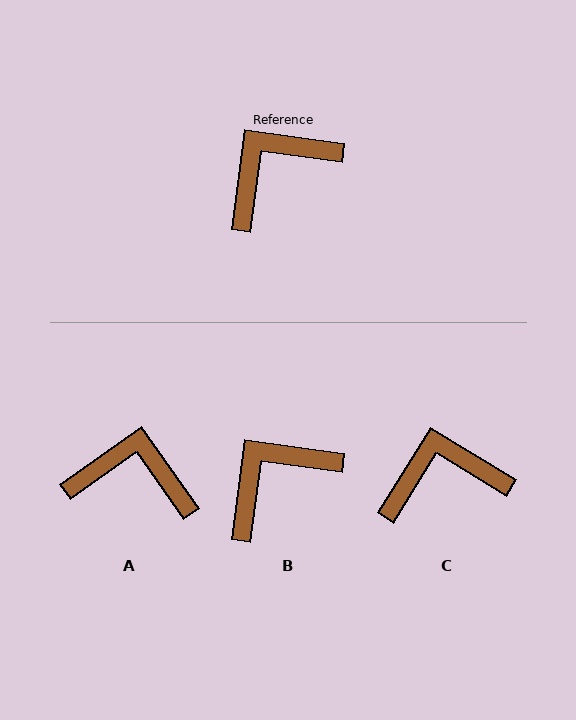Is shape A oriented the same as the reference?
No, it is off by about 47 degrees.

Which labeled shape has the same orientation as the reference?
B.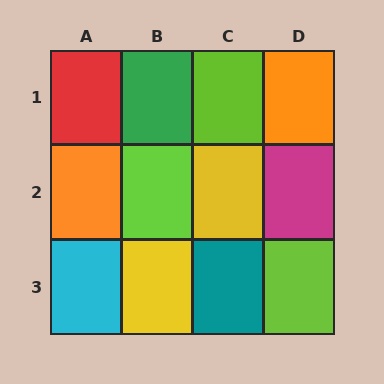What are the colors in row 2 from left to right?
Orange, lime, yellow, magenta.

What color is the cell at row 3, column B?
Yellow.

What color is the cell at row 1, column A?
Red.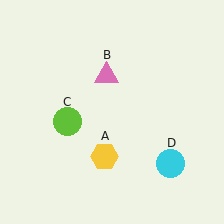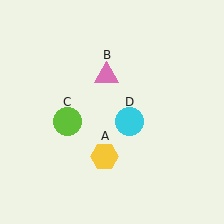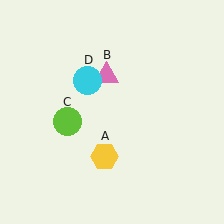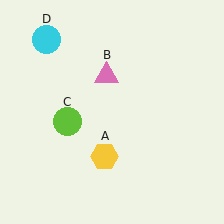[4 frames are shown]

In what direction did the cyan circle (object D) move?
The cyan circle (object D) moved up and to the left.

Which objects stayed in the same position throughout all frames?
Yellow hexagon (object A) and pink triangle (object B) and lime circle (object C) remained stationary.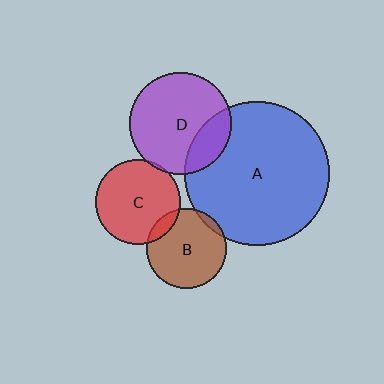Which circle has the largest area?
Circle A (blue).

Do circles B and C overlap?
Yes.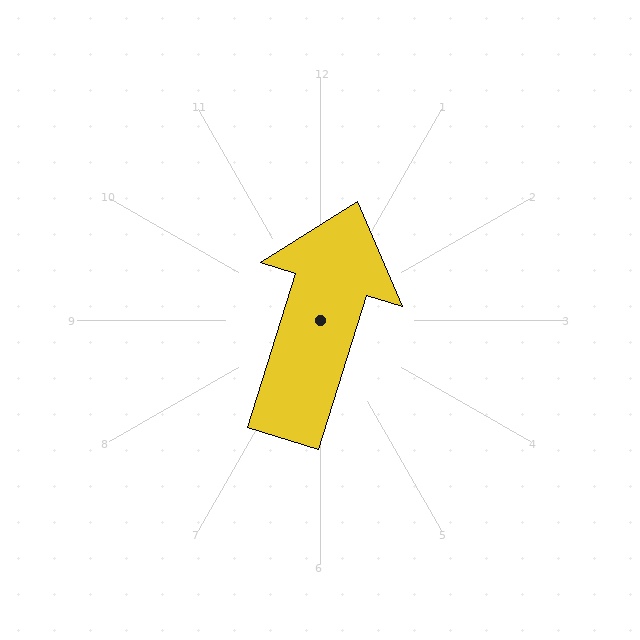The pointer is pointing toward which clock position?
Roughly 1 o'clock.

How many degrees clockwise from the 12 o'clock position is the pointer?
Approximately 17 degrees.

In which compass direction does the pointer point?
North.